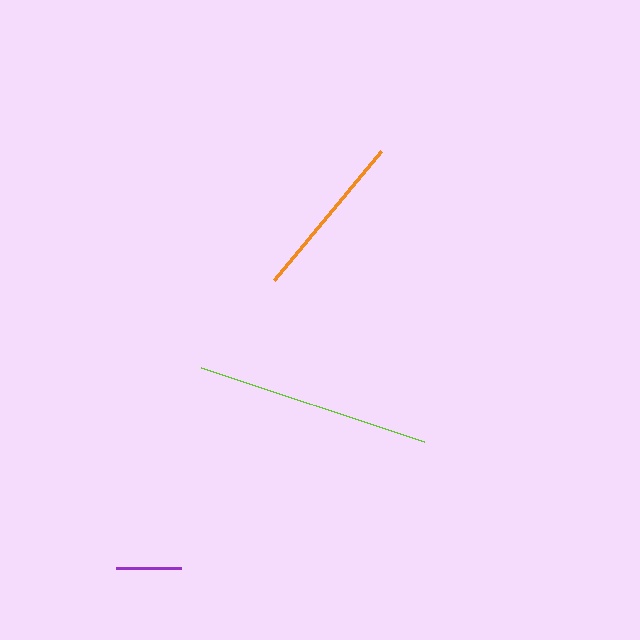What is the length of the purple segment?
The purple segment is approximately 65 pixels long.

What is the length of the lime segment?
The lime segment is approximately 236 pixels long.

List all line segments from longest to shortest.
From longest to shortest: lime, orange, purple.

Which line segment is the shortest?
The purple line is the shortest at approximately 65 pixels.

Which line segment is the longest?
The lime line is the longest at approximately 236 pixels.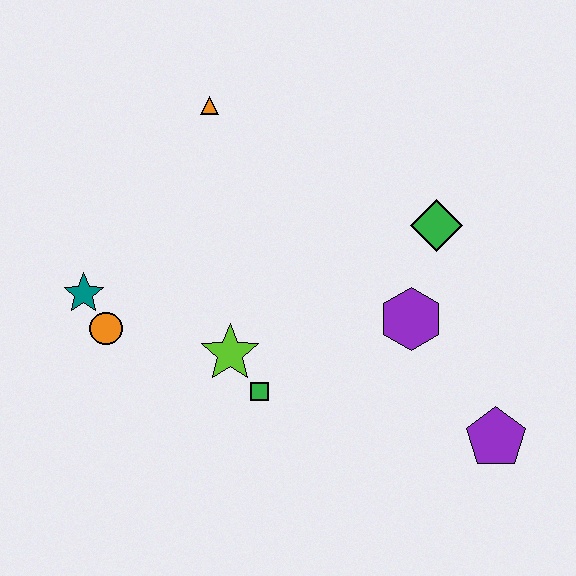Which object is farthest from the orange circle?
The purple pentagon is farthest from the orange circle.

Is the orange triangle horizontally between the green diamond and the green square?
No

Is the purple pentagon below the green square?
Yes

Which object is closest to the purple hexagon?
The green diamond is closest to the purple hexagon.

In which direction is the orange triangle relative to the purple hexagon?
The orange triangle is above the purple hexagon.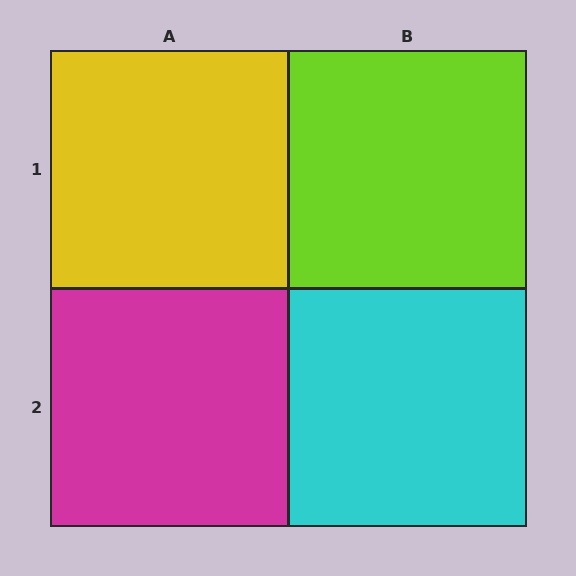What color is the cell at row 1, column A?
Yellow.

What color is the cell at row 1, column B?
Lime.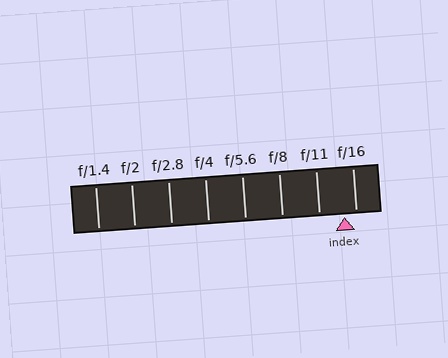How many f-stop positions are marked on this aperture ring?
There are 8 f-stop positions marked.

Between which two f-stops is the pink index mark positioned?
The index mark is between f/11 and f/16.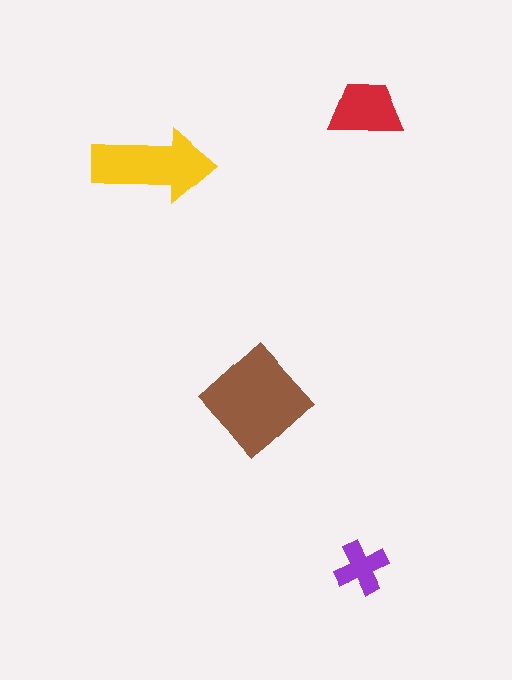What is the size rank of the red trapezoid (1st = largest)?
3rd.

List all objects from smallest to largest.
The purple cross, the red trapezoid, the yellow arrow, the brown diamond.